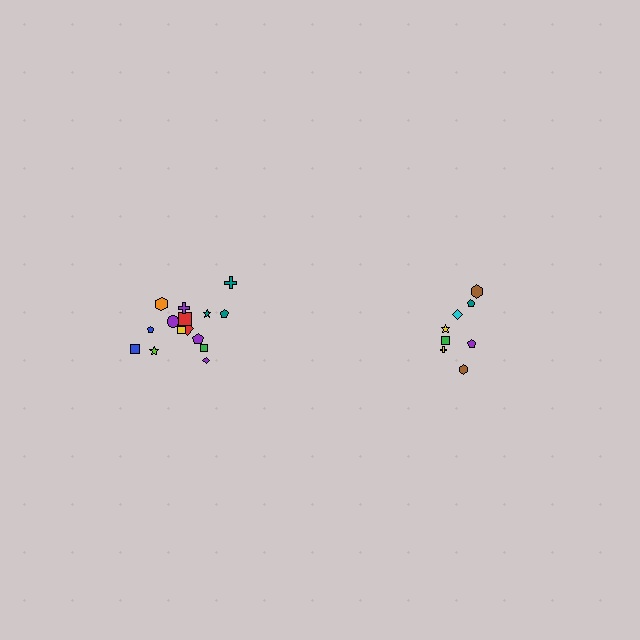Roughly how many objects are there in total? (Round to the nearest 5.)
Roughly 25 objects in total.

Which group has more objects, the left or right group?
The left group.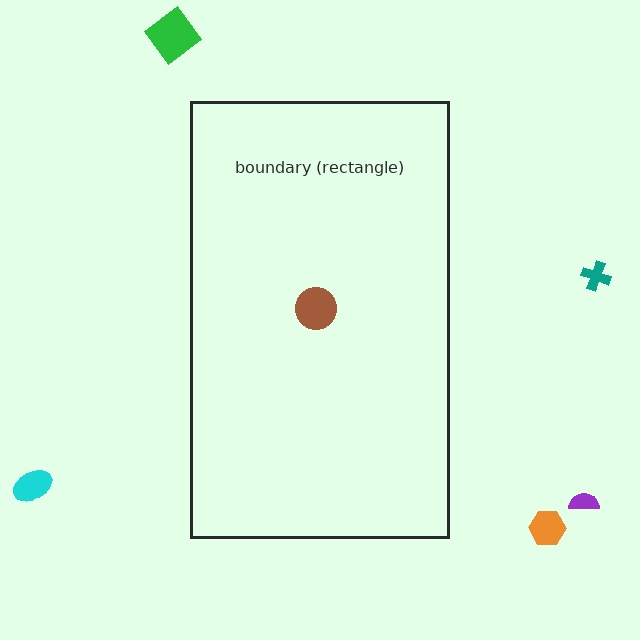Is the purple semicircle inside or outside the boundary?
Outside.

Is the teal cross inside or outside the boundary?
Outside.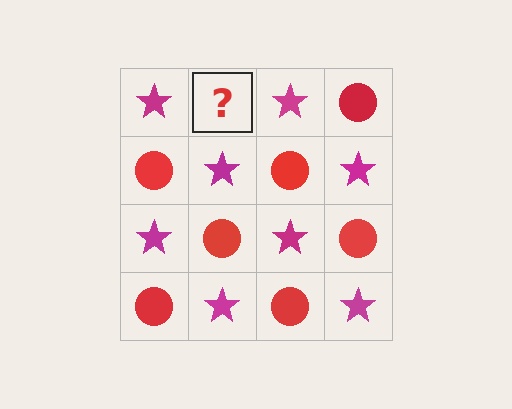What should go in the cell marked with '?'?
The missing cell should contain a red circle.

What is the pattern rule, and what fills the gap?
The rule is that it alternates magenta star and red circle in a checkerboard pattern. The gap should be filled with a red circle.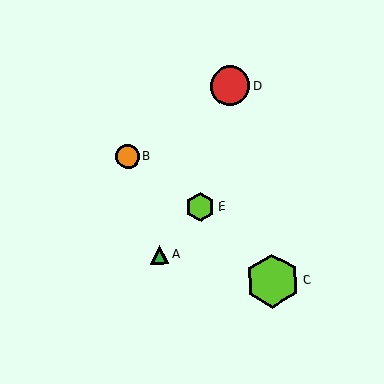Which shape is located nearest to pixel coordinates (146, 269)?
The green triangle (labeled A) at (160, 255) is nearest to that location.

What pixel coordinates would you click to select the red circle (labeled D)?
Click at (230, 86) to select the red circle D.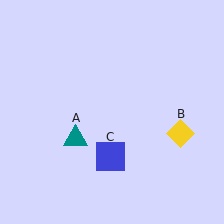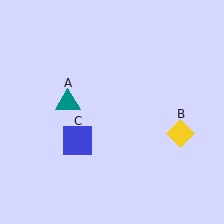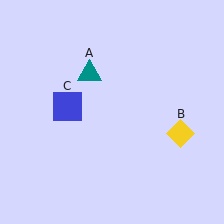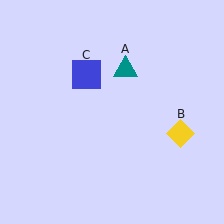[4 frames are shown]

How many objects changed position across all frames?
2 objects changed position: teal triangle (object A), blue square (object C).